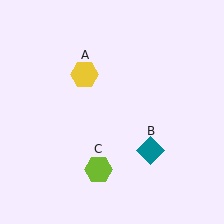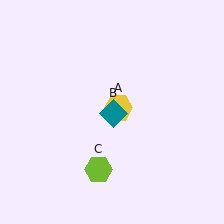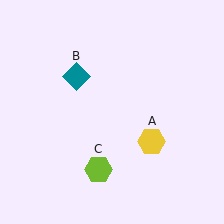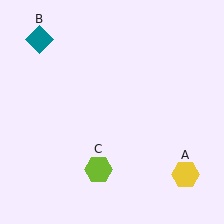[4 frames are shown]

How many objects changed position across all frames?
2 objects changed position: yellow hexagon (object A), teal diamond (object B).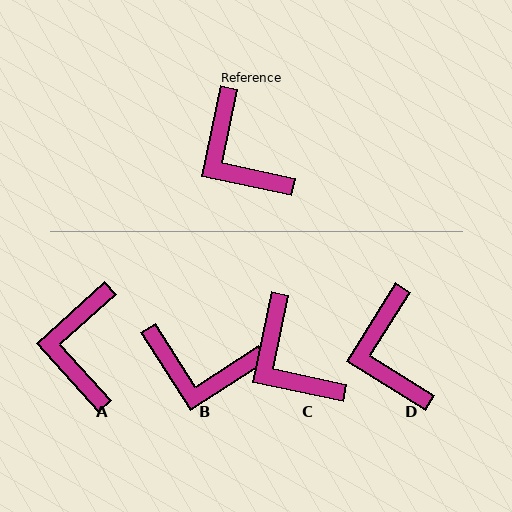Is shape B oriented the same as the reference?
No, it is off by about 45 degrees.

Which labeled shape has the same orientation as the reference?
C.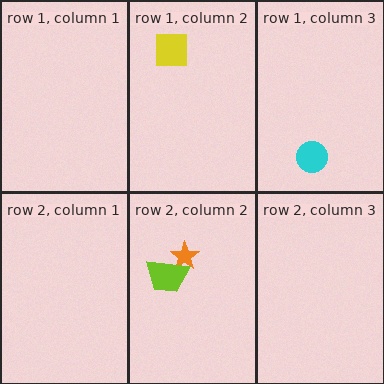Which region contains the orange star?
The row 2, column 2 region.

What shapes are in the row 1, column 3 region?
The cyan circle.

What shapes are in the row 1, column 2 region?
The yellow square.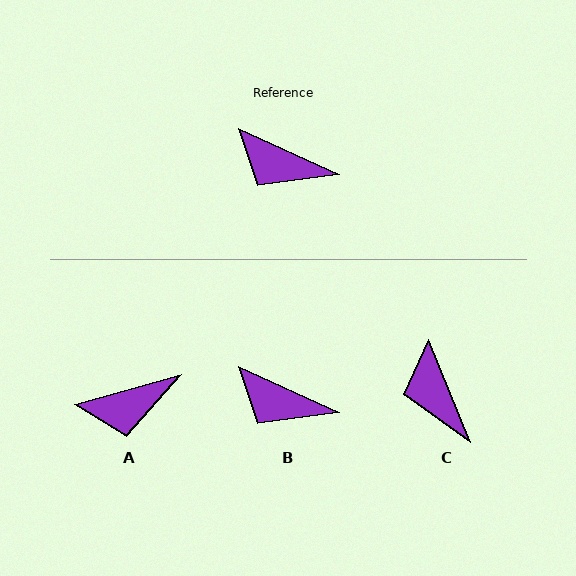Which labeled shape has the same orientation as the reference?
B.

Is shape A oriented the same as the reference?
No, it is off by about 40 degrees.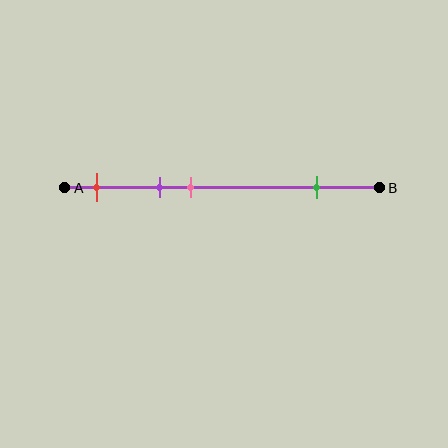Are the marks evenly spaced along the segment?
No, the marks are not evenly spaced.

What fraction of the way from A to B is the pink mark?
The pink mark is approximately 40% (0.4) of the way from A to B.